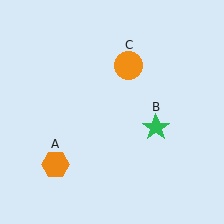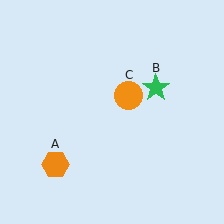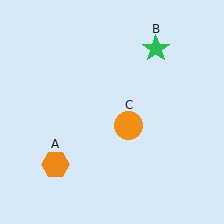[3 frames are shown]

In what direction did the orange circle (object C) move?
The orange circle (object C) moved down.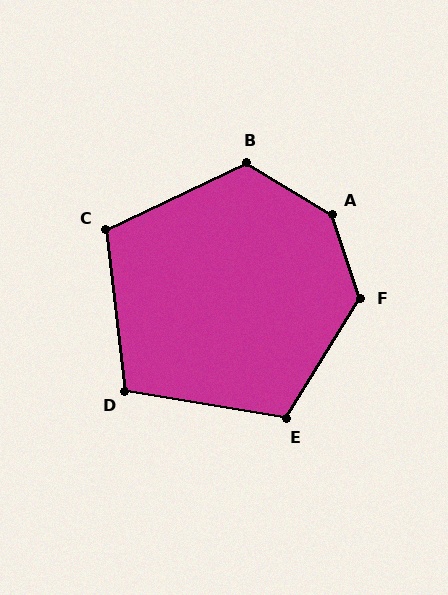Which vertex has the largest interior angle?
A, at approximately 140 degrees.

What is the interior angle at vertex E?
Approximately 112 degrees (obtuse).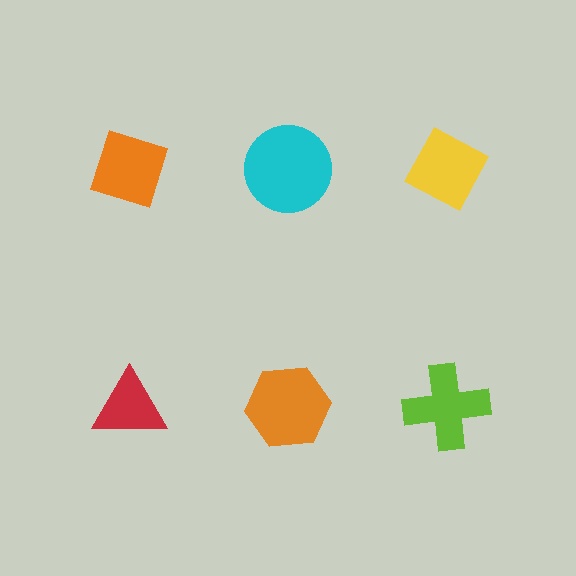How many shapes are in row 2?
3 shapes.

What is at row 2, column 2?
An orange hexagon.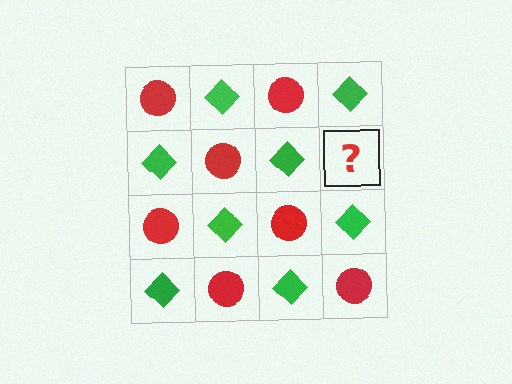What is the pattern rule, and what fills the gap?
The rule is that it alternates red circle and green diamond in a checkerboard pattern. The gap should be filled with a red circle.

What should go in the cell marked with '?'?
The missing cell should contain a red circle.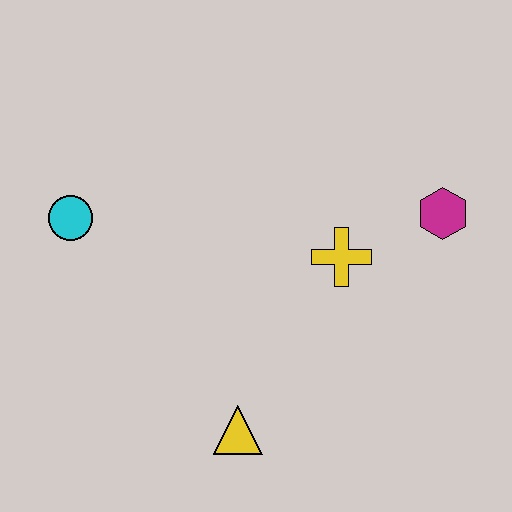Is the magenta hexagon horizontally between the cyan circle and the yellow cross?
No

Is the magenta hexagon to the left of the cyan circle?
No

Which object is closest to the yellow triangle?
The yellow cross is closest to the yellow triangle.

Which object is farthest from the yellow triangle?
The magenta hexagon is farthest from the yellow triangle.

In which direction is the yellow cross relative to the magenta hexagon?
The yellow cross is to the left of the magenta hexagon.